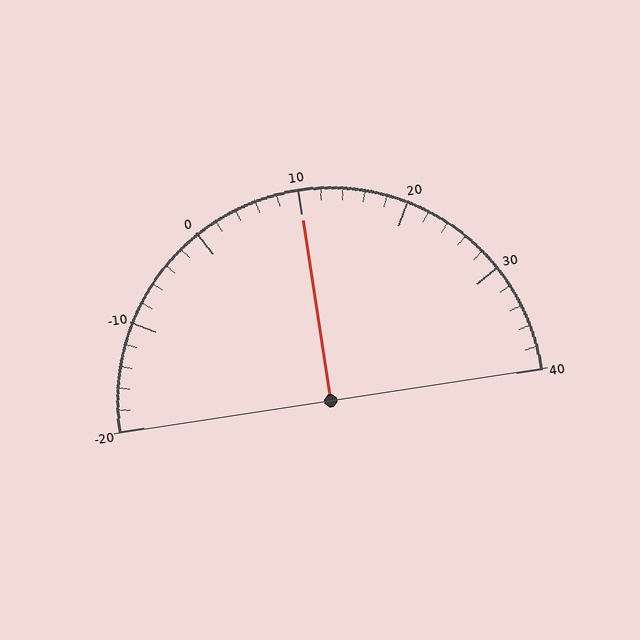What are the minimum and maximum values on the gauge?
The gauge ranges from -20 to 40.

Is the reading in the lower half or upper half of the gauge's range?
The reading is in the upper half of the range (-20 to 40).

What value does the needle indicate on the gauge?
The needle indicates approximately 10.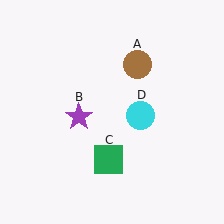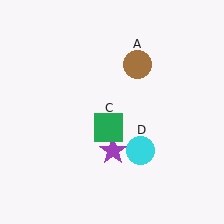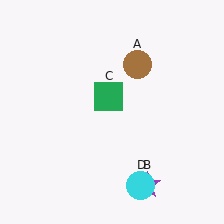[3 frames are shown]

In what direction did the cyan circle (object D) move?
The cyan circle (object D) moved down.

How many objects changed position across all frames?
3 objects changed position: purple star (object B), green square (object C), cyan circle (object D).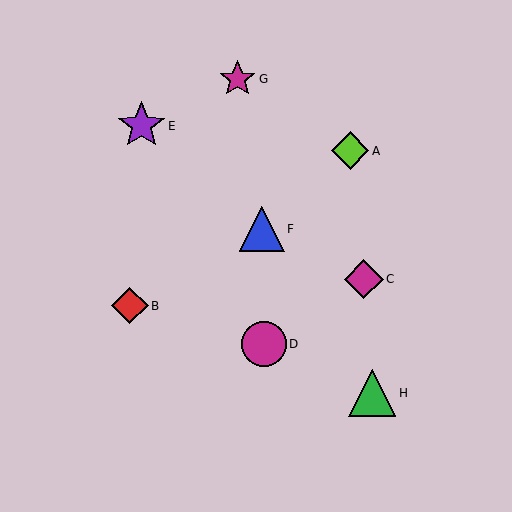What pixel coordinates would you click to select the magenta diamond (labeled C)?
Click at (364, 279) to select the magenta diamond C.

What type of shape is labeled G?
Shape G is a magenta star.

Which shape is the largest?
The purple star (labeled E) is the largest.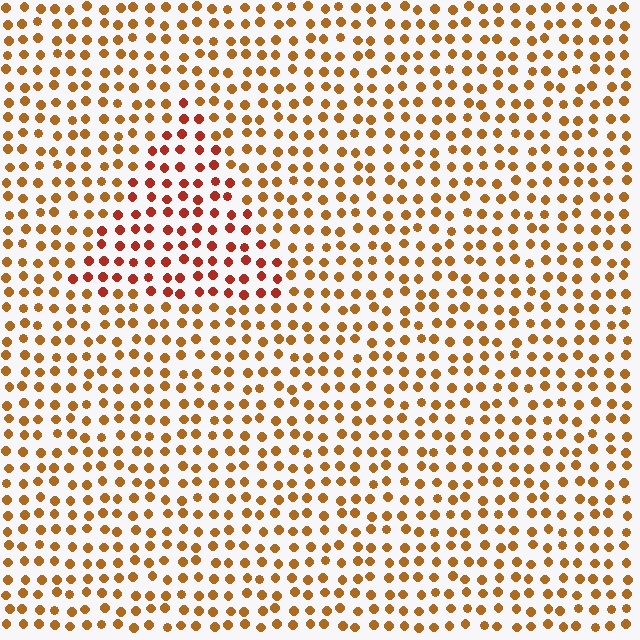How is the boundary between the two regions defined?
The boundary is defined purely by a slight shift in hue (about 28 degrees). Spacing, size, and orientation are identical on both sides.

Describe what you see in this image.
The image is filled with small brown elements in a uniform arrangement. A triangle-shaped region is visible where the elements are tinted to a slightly different hue, forming a subtle color boundary.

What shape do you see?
I see a triangle.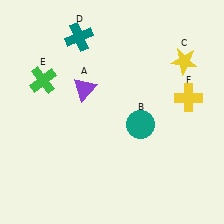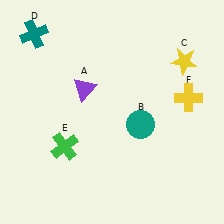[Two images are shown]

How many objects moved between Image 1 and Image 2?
2 objects moved between the two images.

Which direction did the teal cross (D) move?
The teal cross (D) moved left.